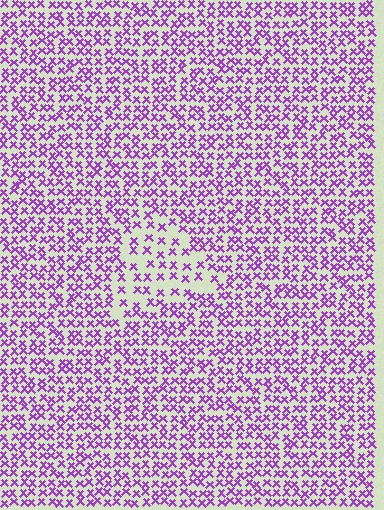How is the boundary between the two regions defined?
The boundary is defined by a change in element density (approximately 1.9x ratio). All elements are the same color, size, and shape.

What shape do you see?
I see a triangle.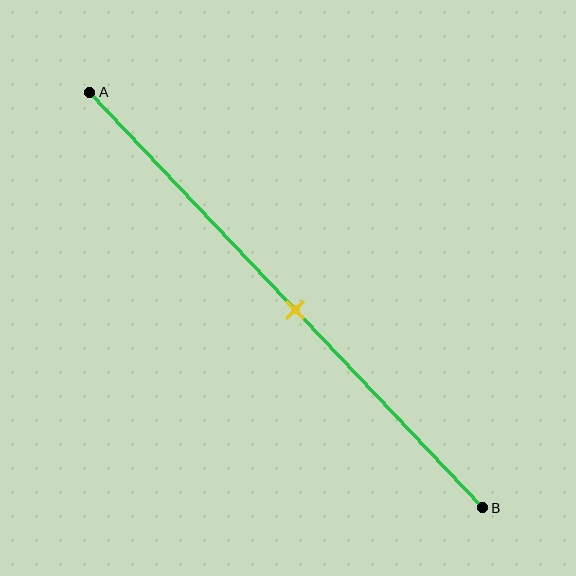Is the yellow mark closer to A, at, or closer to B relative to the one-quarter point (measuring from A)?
The yellow mark is closer to point B than the one-quarter point of segment AB.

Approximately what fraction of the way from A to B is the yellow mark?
The yellow mark is approximately 50% of the way from A to B.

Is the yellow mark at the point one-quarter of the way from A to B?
No, the mark is at about 50% from A, not at the 25% one-quarter point.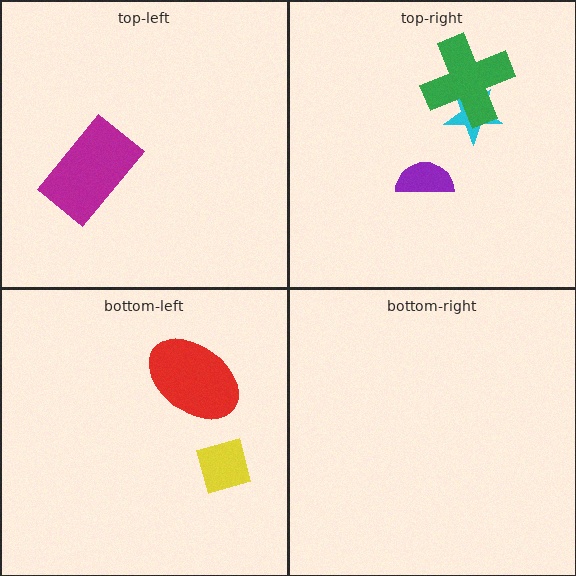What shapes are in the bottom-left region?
The yellow diamond, the red ellipse.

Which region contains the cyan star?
The top-right region.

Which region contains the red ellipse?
The bottom-left region.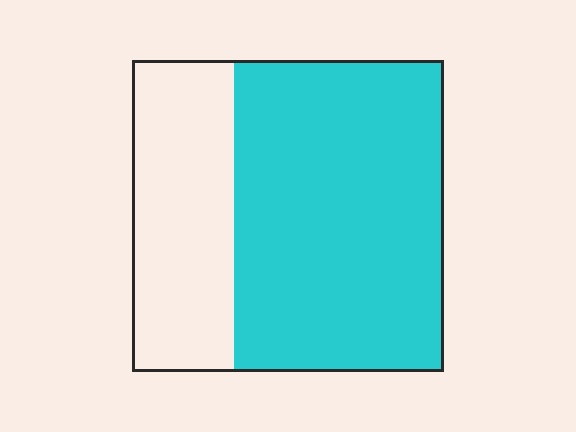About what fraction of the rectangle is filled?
About two thirds (2/3).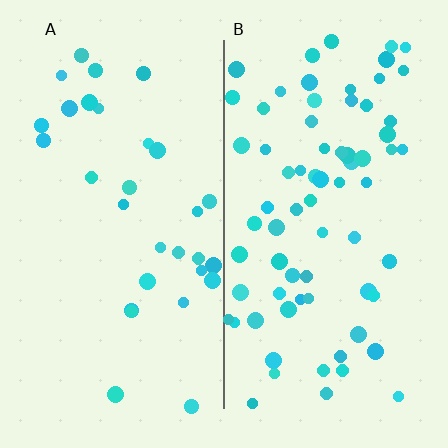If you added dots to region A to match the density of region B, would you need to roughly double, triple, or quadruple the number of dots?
Approximately double.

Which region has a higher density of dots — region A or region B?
B (the right).